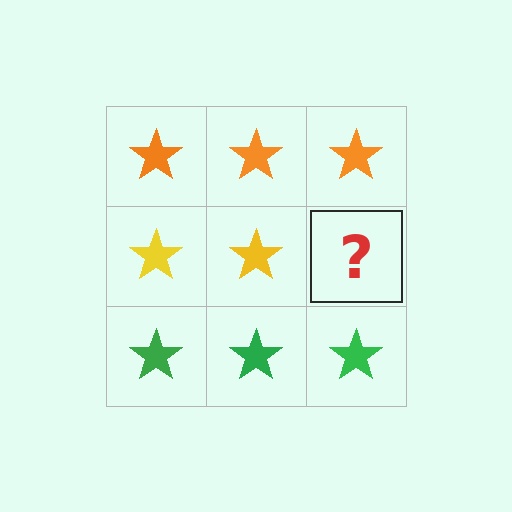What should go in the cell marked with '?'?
The missing cell should contain a yellow star.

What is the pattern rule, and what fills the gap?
The rule is that each row has a consistent color. The gap should be filled with a yellow star.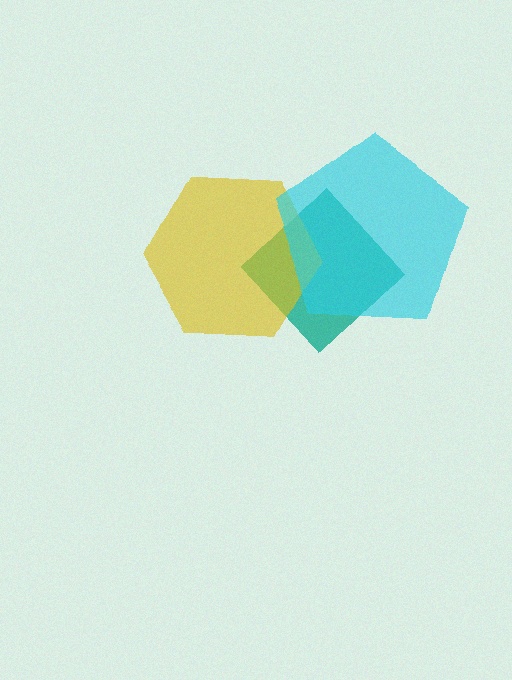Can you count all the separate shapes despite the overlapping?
Yes, there are 3 separate shapes.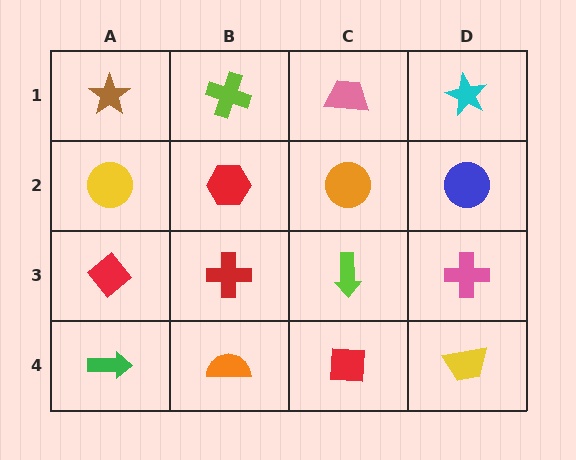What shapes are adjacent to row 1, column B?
A red hexagon (row 2, column B), a brown star (row 1, column A), a pink trapezoid (row 1, column C).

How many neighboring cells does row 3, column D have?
3.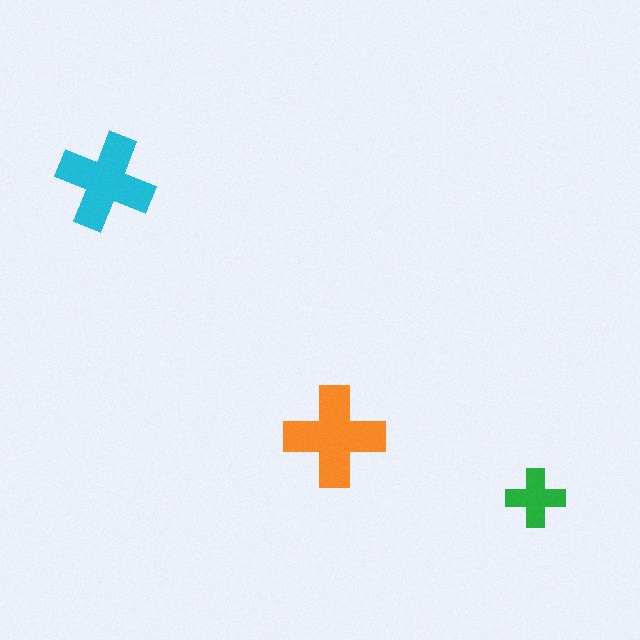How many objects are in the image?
There are 3 objects in the image.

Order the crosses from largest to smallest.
the orange one, the cyan one, the green one.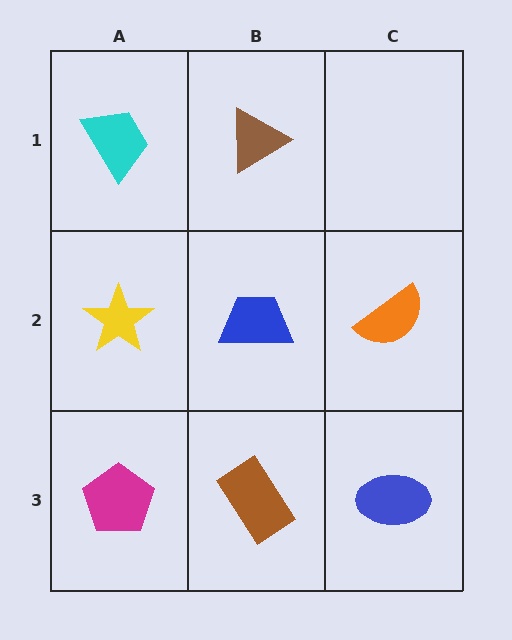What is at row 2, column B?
A blue trapezoid.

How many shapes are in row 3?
3 shapes.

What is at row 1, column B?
A brown triangle.